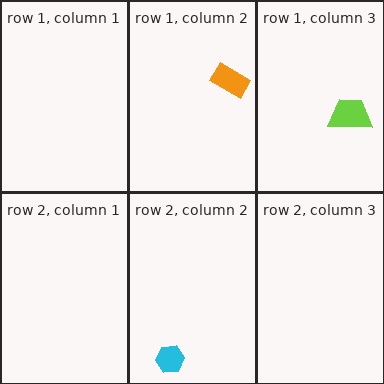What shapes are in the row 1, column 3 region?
The lime trapezoid.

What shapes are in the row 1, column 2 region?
The orange rectangle.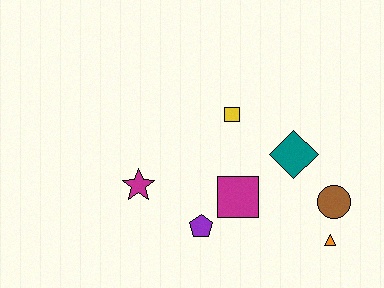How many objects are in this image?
There are 7 objects.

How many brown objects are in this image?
There is 1 brown object.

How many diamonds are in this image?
There is 1 diamond.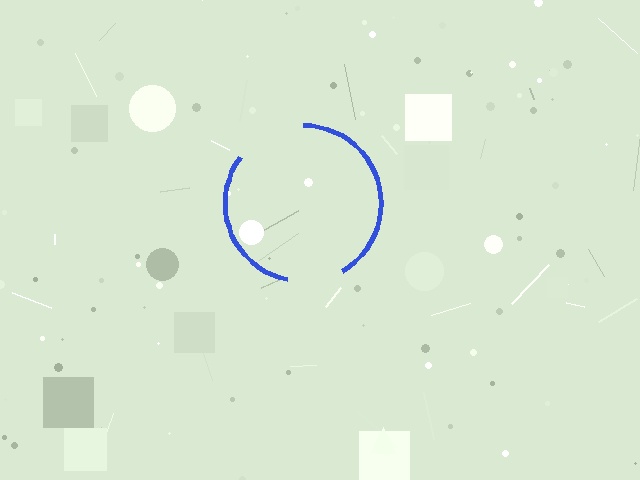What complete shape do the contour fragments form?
The contour fragments form a circle.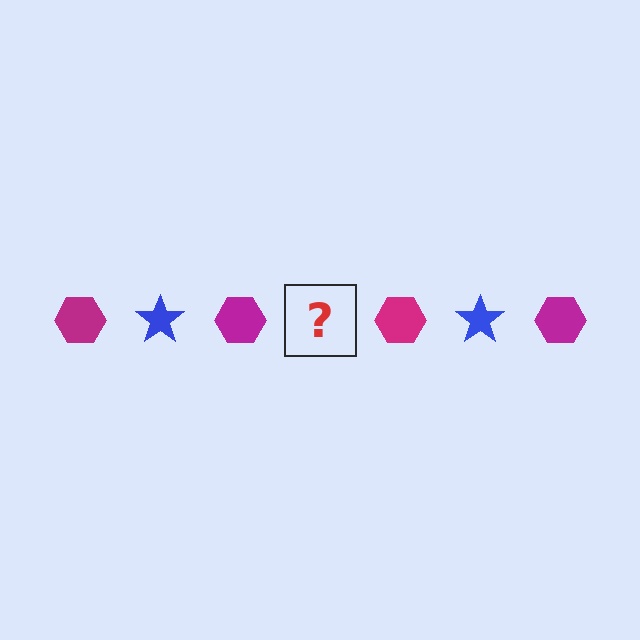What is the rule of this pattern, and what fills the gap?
The rule is that the pattern alternates between magenta hexagon and blue star. The gap should be filled with a blue star.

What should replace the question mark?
The question mark should be replaced with a blue star.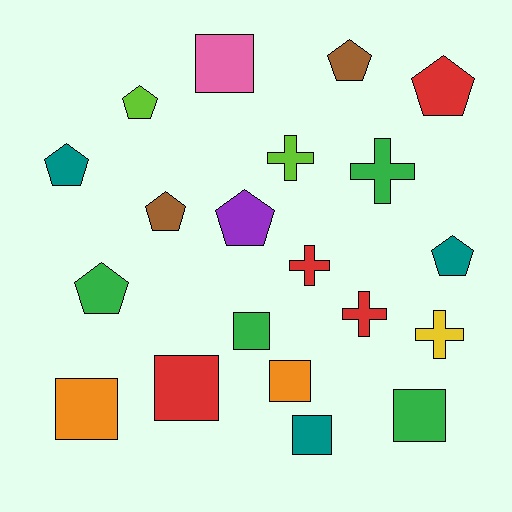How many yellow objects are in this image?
There is 1 yellow object.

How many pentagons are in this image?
There are 8 pentagons.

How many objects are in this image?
There are 20 objects.